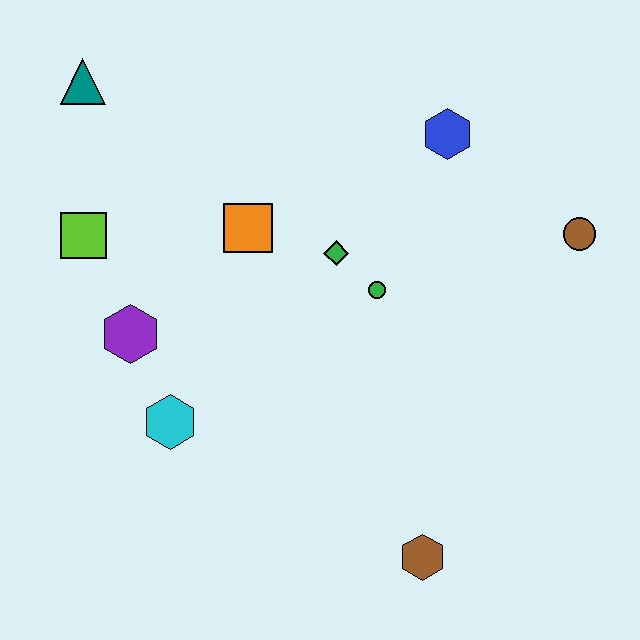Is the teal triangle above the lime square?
Yes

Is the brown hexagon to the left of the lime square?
No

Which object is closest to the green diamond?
The green circle is closest to the green diamond.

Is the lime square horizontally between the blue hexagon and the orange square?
No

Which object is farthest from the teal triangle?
The brown hexagon is farthest from the teal triangle.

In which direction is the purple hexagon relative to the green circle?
The purple hexagon is to the left of the green circle.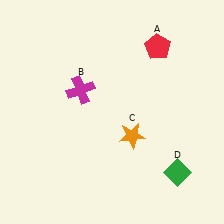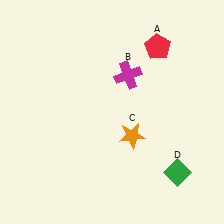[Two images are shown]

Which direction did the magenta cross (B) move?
The magenta cross (B) moved right.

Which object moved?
The magenta cross (B) moved right.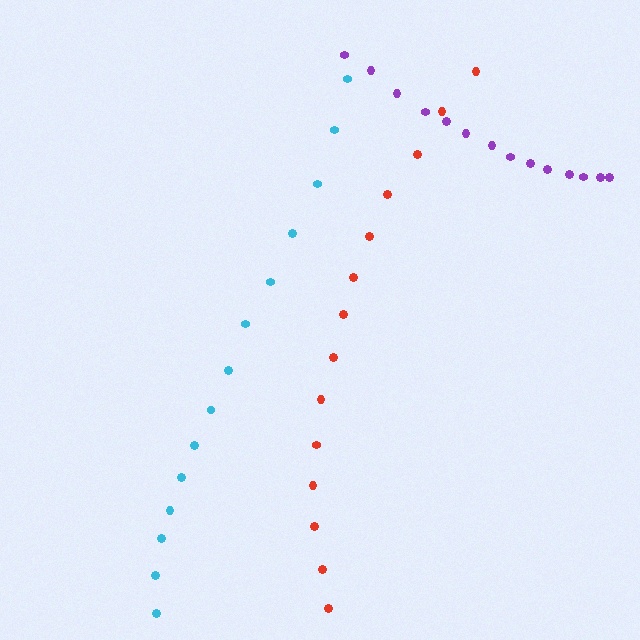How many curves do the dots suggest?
There are 3 distinct paths.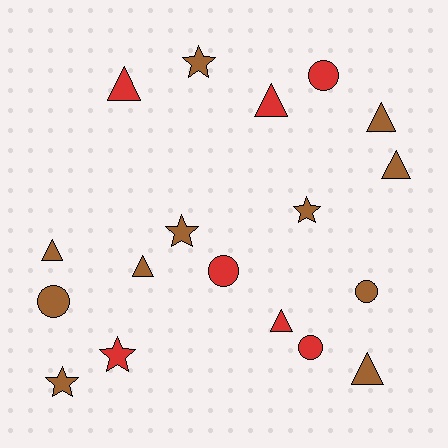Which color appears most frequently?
Brown, with 11 objects.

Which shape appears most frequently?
Triangle, with 8 objects.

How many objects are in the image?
There are 18 objects.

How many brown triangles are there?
There are 5 brown triangles.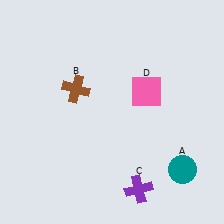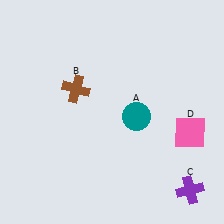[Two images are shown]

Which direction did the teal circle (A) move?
The teal circle (A) moved up.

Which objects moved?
The objects that moved are: the teal circle (A), the purple cross (C), the pink square (D).